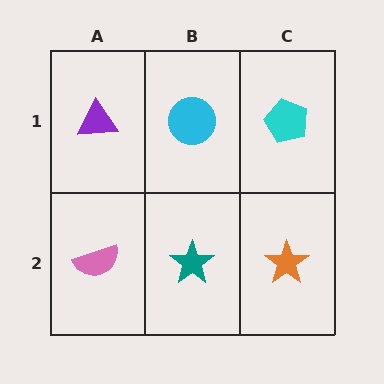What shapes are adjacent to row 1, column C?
An orange star (row 2, column C), a cyan circle (row 1, column B).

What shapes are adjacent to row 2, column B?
A cyan circle (row 1, column B), a pink semicircle (row 2, column A), an orange star (row 2, column C).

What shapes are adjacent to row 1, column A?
A pink semicircle (row 2, column A), a cyan circle (row 1, column B).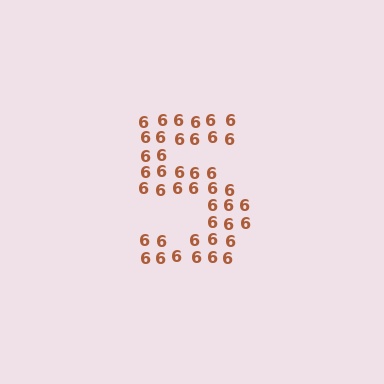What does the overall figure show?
The overall figure shows the digit 5.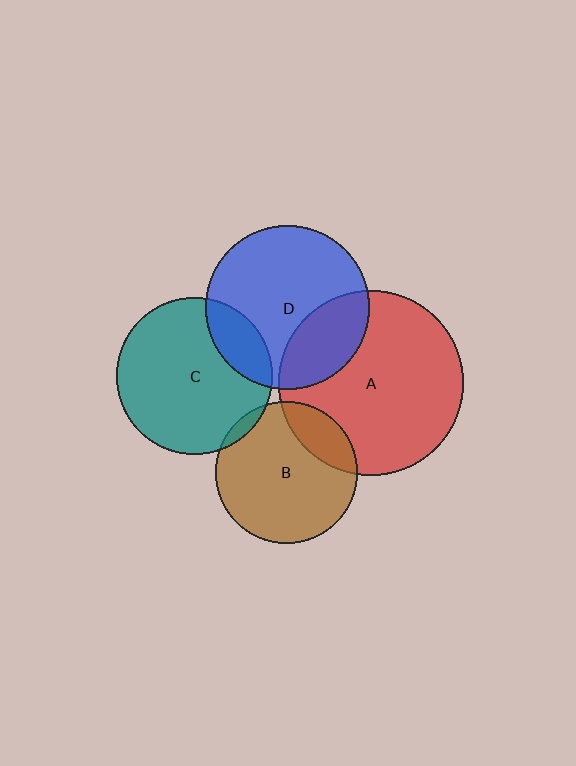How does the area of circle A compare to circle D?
Approximately 1.3 times.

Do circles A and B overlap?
Yes.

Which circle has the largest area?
Circle A (red).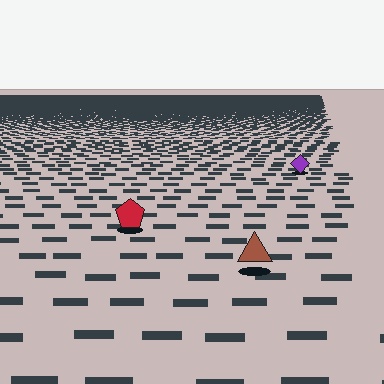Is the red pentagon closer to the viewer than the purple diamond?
Yes. The red pentagon is closer — you can tell from the texture gradient: the ground texture is coarser near it.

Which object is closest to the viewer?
The brown triangle is closest. The texture marks near it are larger and more spread out.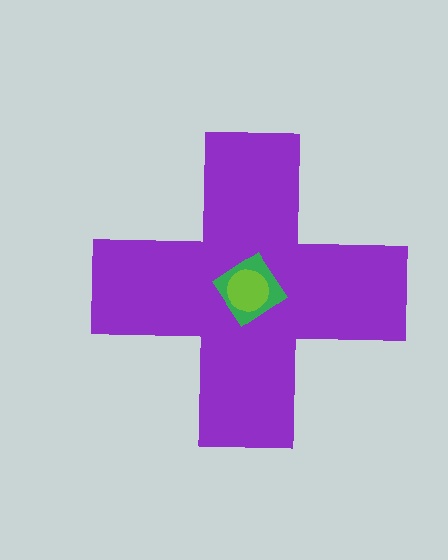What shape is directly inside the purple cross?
The green diamond.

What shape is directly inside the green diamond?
The lime circle.